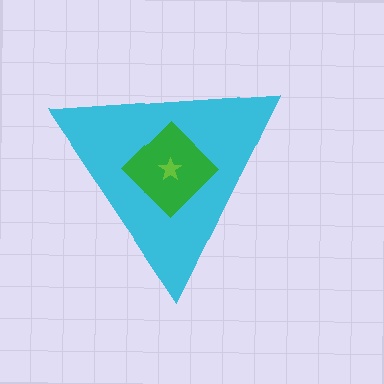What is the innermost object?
The lime star.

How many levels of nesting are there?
3.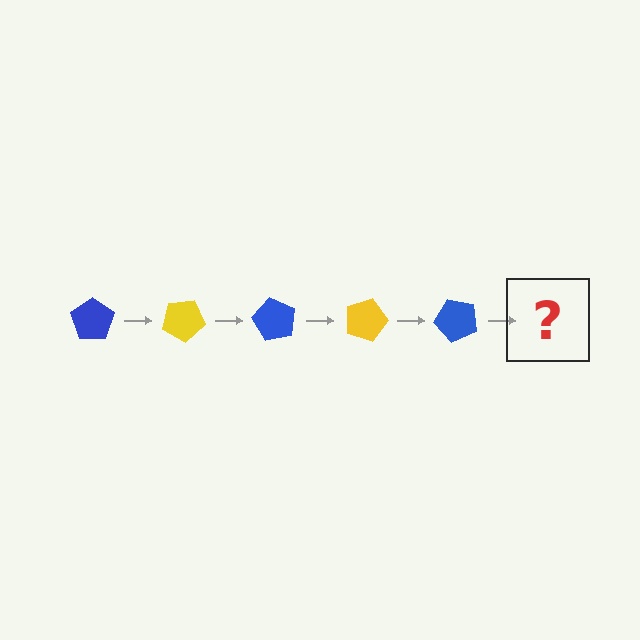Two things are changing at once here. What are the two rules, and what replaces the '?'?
The two rules are that it rotates 30 degrees each step and the color cycles through blue and yellow. The '?' should be a yellow pentagon, rotated 150 degrees from the start.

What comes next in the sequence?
The next element should be a yellow pentagon, rotated 150 degrees from the start.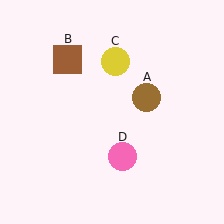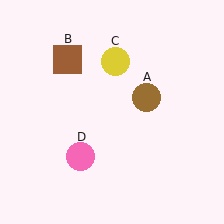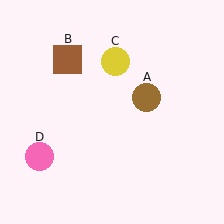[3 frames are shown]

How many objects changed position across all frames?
1 object changed position: pink circle (object D).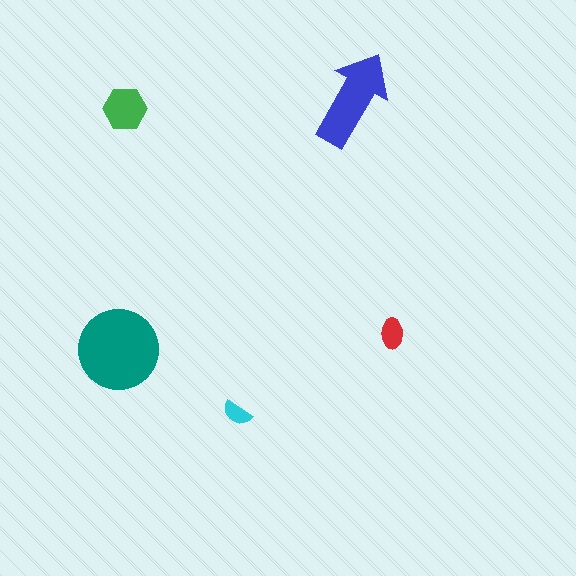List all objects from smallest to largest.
The cyan semicircle, the red ellipse, the green hexagon, the blue arrow, the teal circle.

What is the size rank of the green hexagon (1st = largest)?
3rd.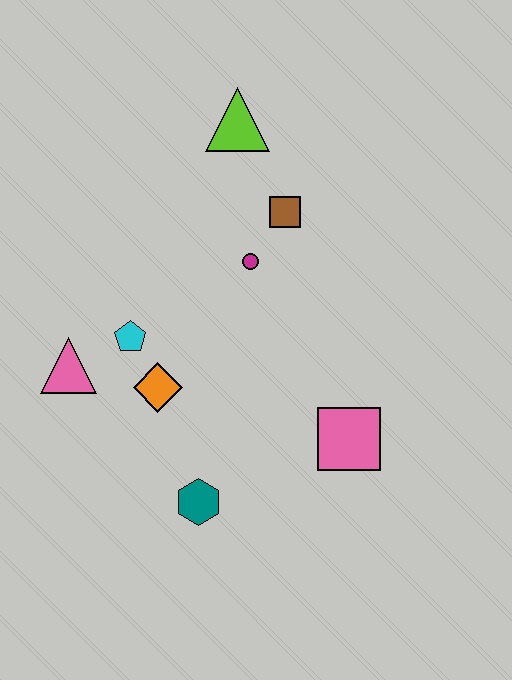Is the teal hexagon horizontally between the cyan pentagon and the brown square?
Yes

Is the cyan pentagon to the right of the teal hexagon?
No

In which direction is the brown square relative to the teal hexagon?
The brown square is above the teal hexagon.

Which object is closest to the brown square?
The magenta circle is closest to the brown square.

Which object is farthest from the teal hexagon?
The lime triangle is farthest from the teal hexagon.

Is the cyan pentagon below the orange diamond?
No